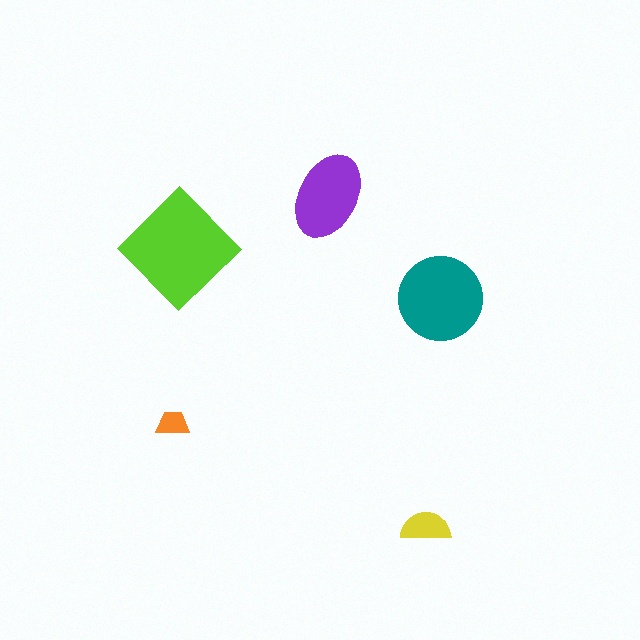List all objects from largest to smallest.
The lime diamond, the teal circle, the purple ellipse, the yellow semicircle, the orange trapezoid.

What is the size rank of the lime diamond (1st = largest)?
1st.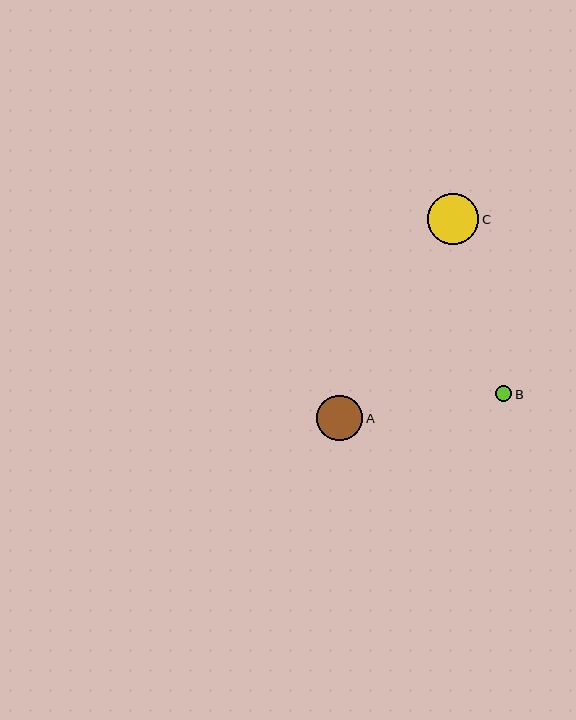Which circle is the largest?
Circle C is the largest with a size of approximately 51 pixels.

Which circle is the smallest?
Circle B is the smallest with a size of approximately 16 pixels.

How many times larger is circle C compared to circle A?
Circle C is approximately 1.1 times the size of circle A.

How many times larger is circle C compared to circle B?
Circle C is approximately 3.2 times the size of circle B.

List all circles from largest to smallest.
From largest to smallest: C, A, B.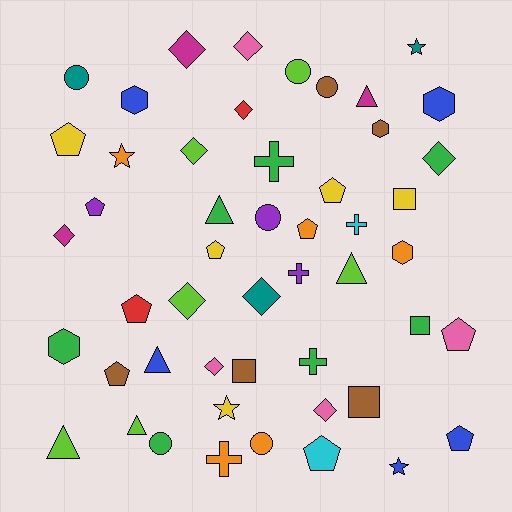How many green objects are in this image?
There are 7 green objects.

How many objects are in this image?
There are 50 objects.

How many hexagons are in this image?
There are 5 hexagons.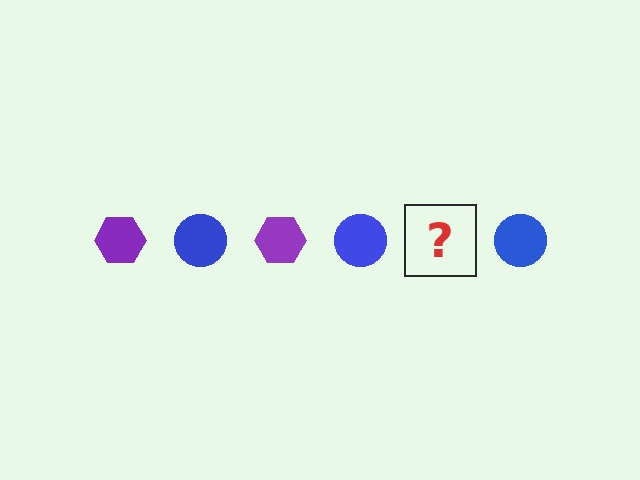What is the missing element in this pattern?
The missing element is a purple hexagon.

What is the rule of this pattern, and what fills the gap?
The rule is that the pattern alternates between purple hexagon and blue circle. The gap should be filled with a purple hexagon.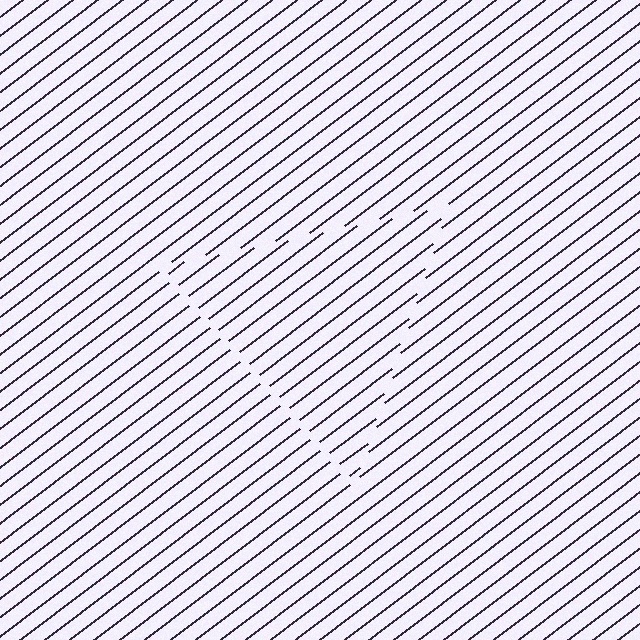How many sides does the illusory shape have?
3 sides — the line-ends trace a triangle.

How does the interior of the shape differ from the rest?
The interior of the shape contains the same grating, shifted by half a period — the contour is defined by the phase discontinuity where line-ends from the inner and outer gratings abut.